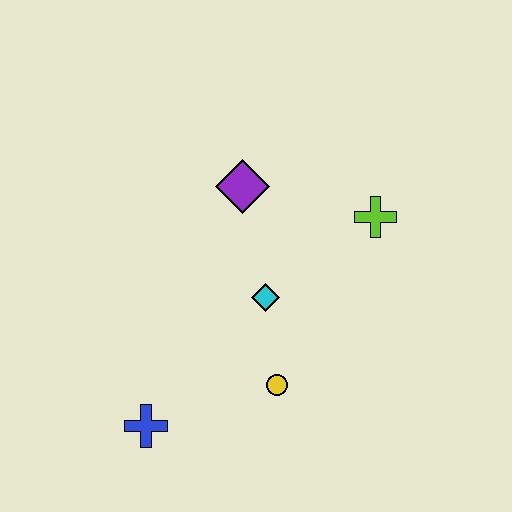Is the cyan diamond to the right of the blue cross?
Yes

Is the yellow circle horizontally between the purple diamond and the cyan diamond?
No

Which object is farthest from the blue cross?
The lime cross is farthest from the blue cross.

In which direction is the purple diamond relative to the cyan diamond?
The purple diamond is above the cyan diamond.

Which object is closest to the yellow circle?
The cyan diamond is closest to the yellow circle.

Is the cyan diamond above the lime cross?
No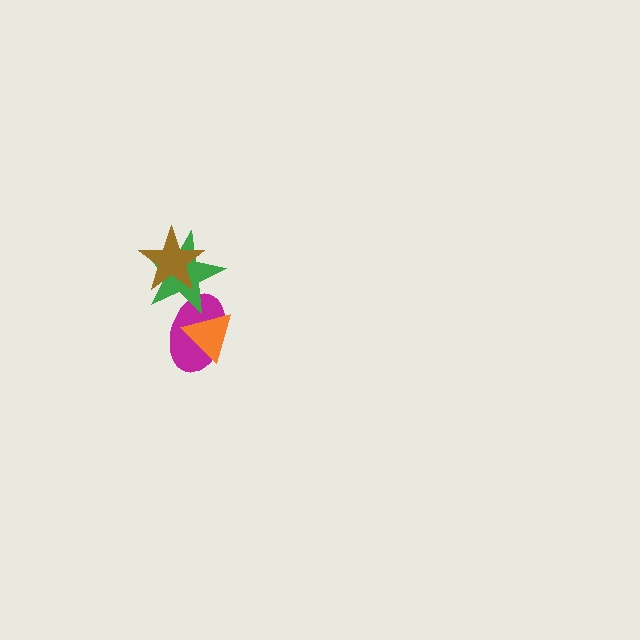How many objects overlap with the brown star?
1 object overlaps with the brown star.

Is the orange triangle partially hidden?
No, no other shape covers it.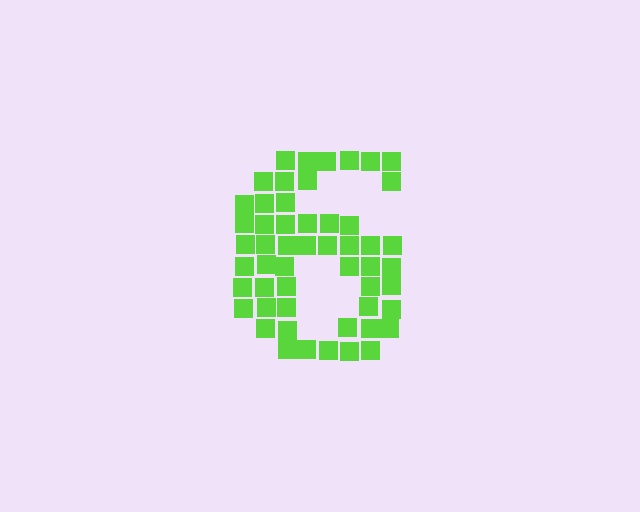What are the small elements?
The small elements are squares.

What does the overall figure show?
The overall figure shows the digit 6.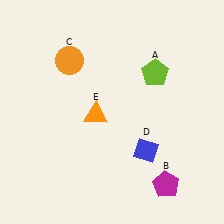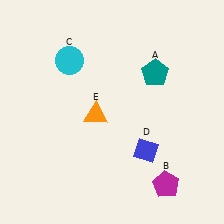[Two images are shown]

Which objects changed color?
A changed from lime to teal. C changed from orange to cyan.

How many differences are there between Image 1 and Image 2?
There are 2 differences between the two images.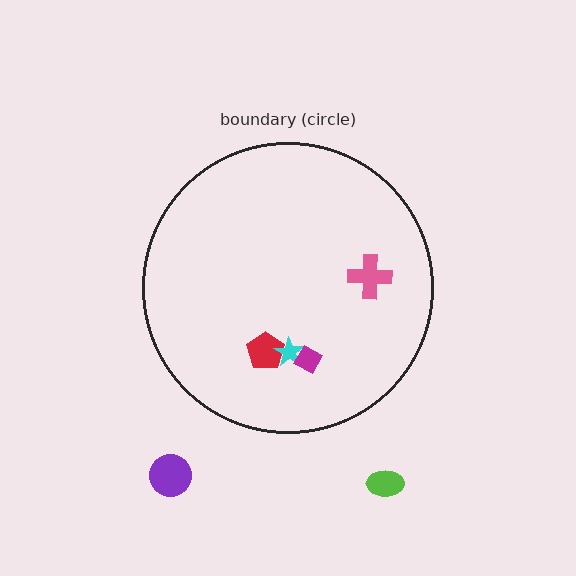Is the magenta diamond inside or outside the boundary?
Inside.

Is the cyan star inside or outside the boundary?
Inside.